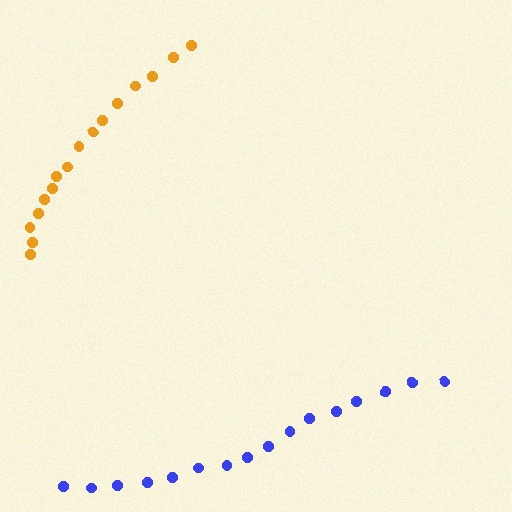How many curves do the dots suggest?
There are 2 distinct paths.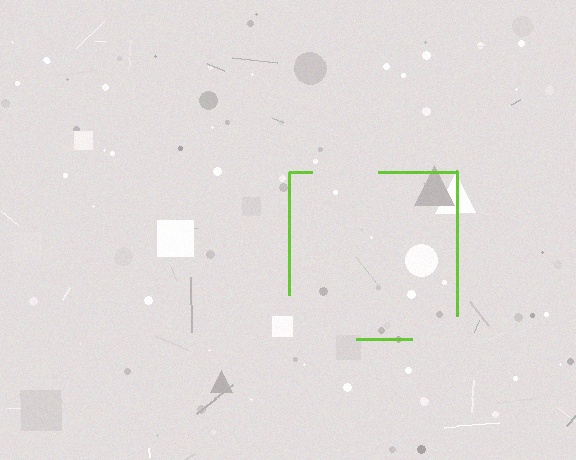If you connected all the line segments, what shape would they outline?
They would outline a square.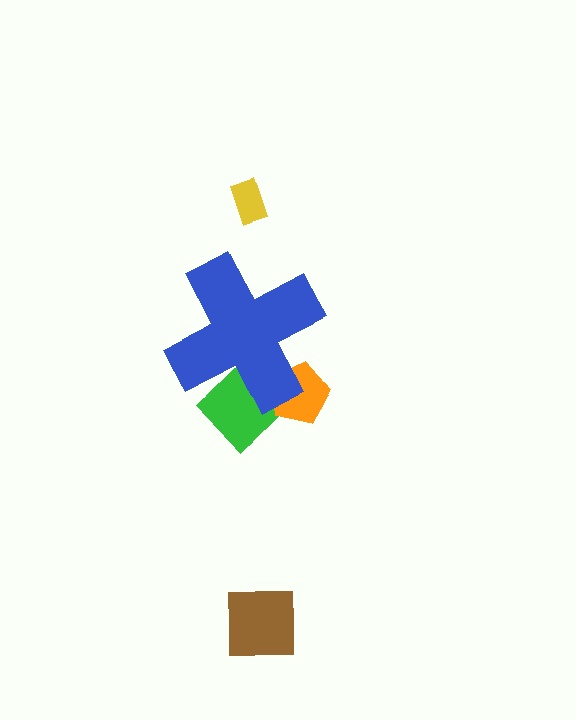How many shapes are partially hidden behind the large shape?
2 shapes are partially hidden.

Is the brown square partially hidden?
No, the brown square is fully visible.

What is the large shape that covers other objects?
A blue cross.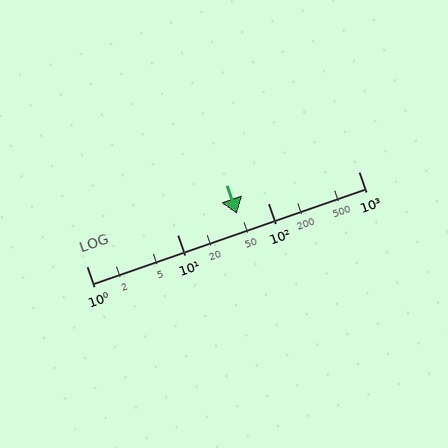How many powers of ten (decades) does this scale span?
The scale spans 3 decades, from 1 to 1000.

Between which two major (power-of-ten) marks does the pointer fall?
The pointer is between 10 and 100.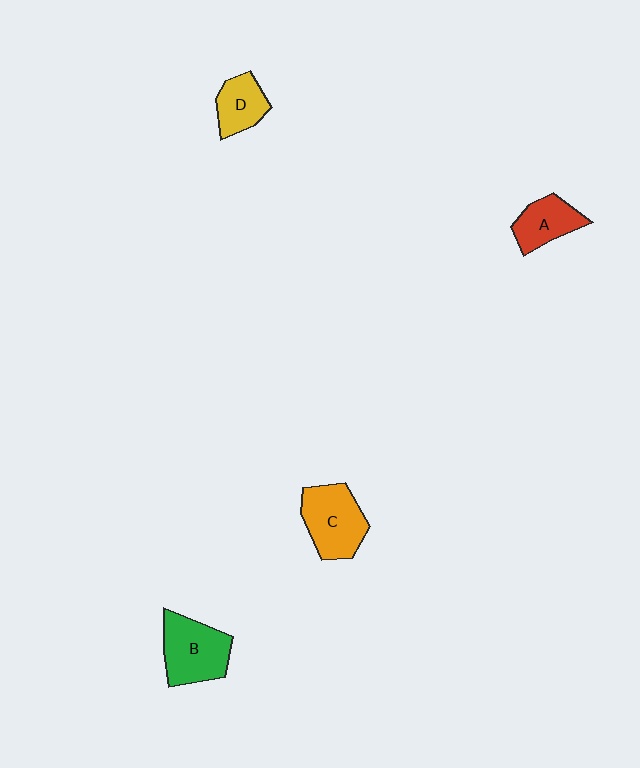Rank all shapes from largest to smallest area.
From largest to smallest: B (green), C (orange), A (red), D (yellow).